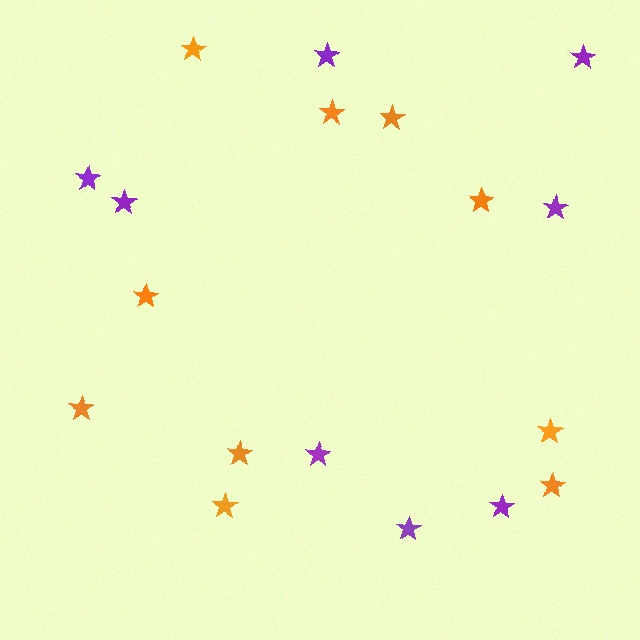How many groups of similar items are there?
There are 2 groups: one group of orange stars (10) and one group of purple stars (8).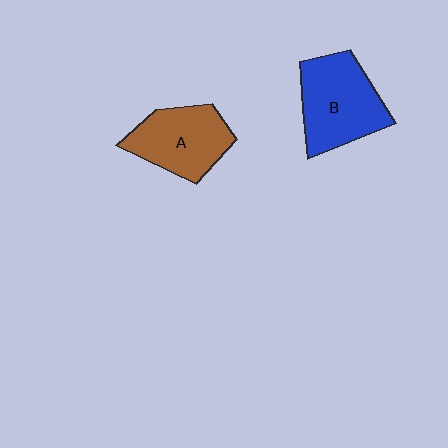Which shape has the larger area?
Shape B (blue).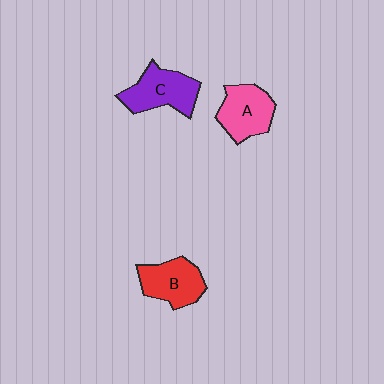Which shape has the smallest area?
Shape B (red).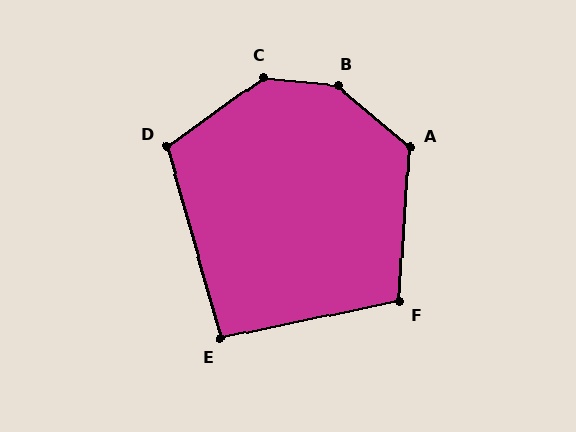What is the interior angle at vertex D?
Approximately 110 degrees (obtuse).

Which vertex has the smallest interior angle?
E, at approximately 94 degrees.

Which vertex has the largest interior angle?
B, at approximately 144 degrees.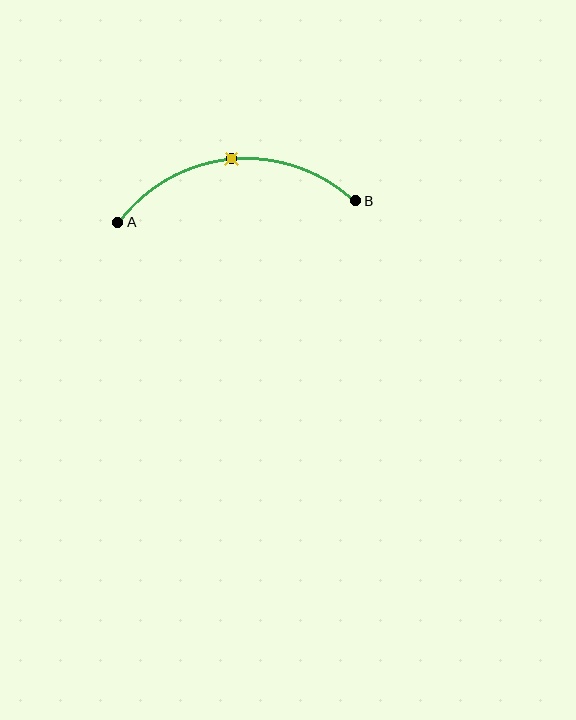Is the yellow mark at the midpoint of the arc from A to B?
Yes. The yellow mark lies on the arc at equal arc-length from both A and B — it is the arc midpoint.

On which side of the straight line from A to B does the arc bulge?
The arc bulges above the straight line connecting A and B.